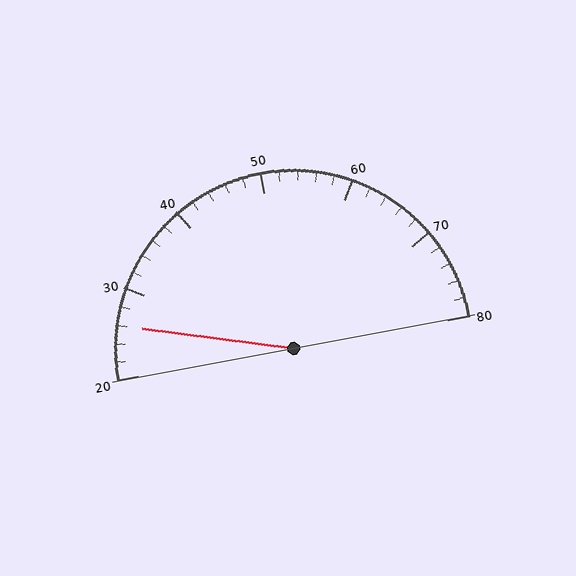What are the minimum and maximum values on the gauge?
The gauge ranges from 20 to 80.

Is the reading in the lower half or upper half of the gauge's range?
The reading is in the lower half of the range (20 to 80).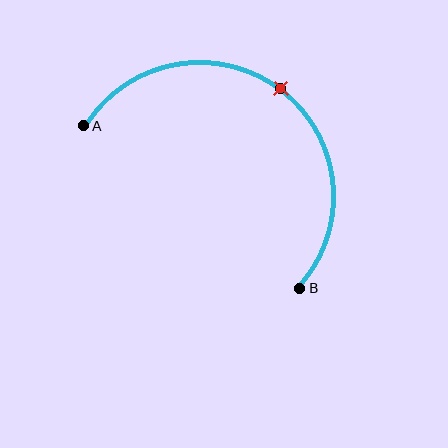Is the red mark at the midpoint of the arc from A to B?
Yes. The red mark lies on the arc at equal arc-length from both A and B — it is the arc midpoint.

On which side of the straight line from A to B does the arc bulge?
The arc bulges above and to the right of the straight line connecting A and B.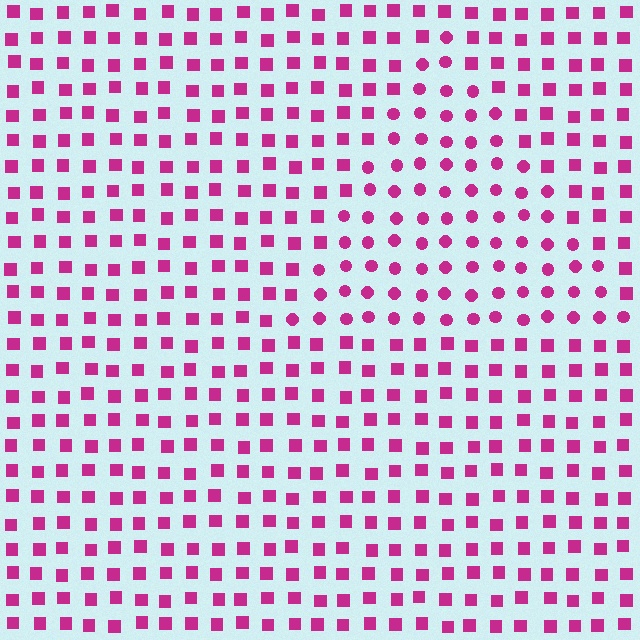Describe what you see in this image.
The image is filled with small magenta elements arranged in a uniform grid. A triangle-shaped region contains circles, while the surrounding area contains squares. The boundary is defined purely by the change in element shape.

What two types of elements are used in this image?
The image uses circles inside the triangle region and squares outside it.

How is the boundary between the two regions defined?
The boundary is defined by a change in element shape: circles inside vs. squares outside. All elements share the same color and spacing.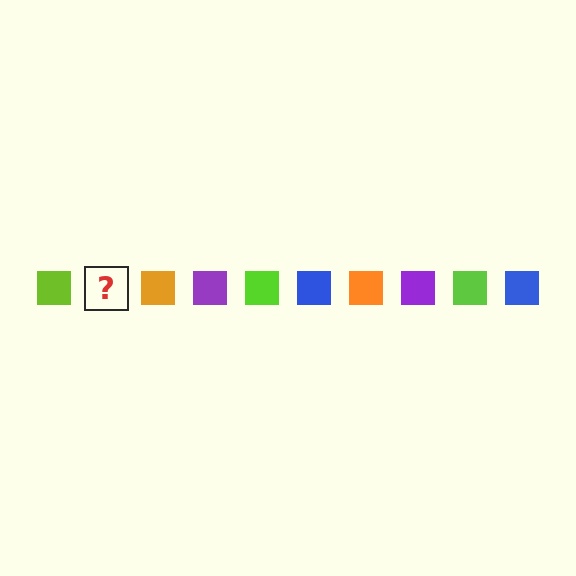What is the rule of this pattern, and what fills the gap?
The rule is that the pattern cycles through lime, blue, orange, purple squares. The gap should be filled with a blue square.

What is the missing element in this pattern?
The missing element is a blue square.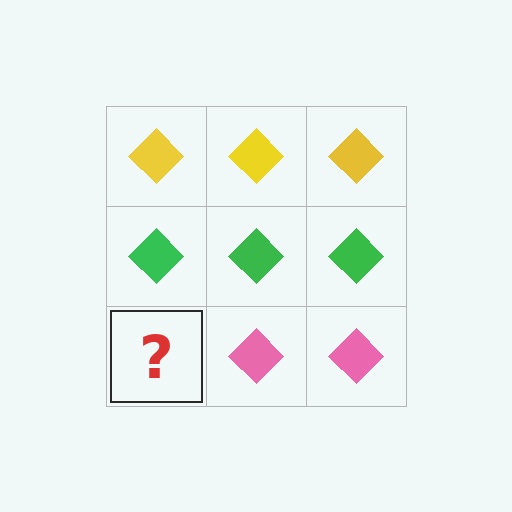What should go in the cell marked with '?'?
The missing cell should contain a pink diamond.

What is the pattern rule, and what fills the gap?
The rule is that each row has a consistent color. The gap should be filled with a pink diamond.